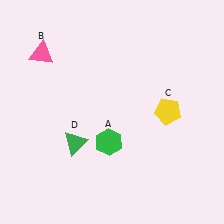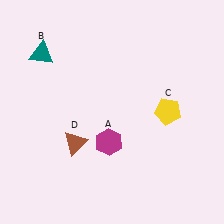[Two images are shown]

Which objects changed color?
A changed from green to magenta. B changed from pink to teal. D changed from green to brown.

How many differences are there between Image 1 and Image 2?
There are 3 differences between the two images.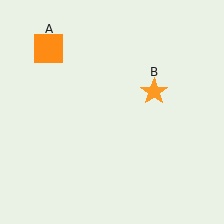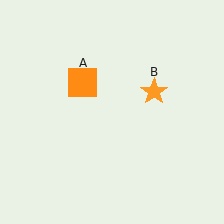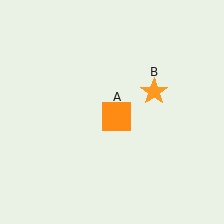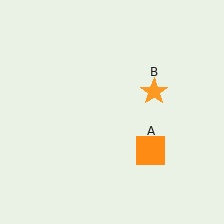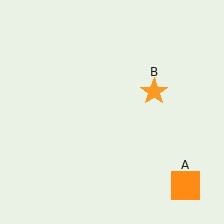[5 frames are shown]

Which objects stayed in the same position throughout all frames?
Orange star (object B) remained stationary.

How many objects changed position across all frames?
1 object changed position: orange square (object A).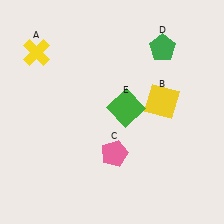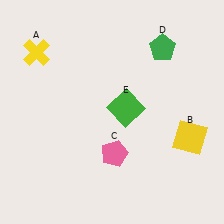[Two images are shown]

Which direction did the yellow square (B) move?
The yellow square (B) moved down.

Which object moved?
The yellow square (B) moved down.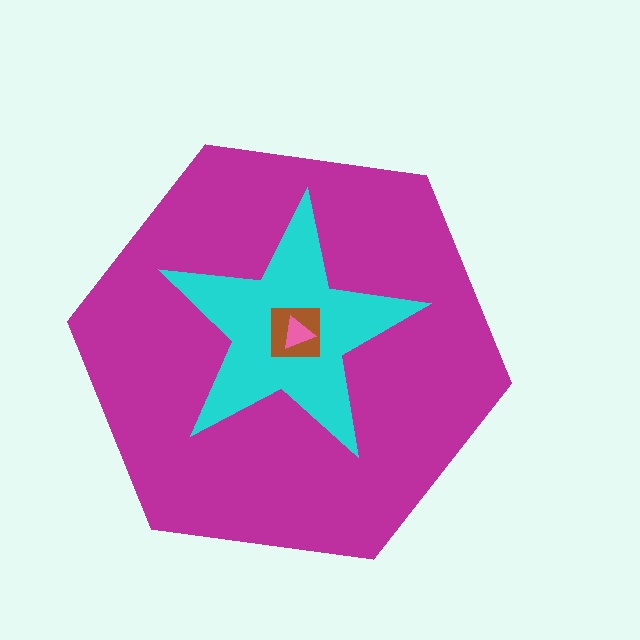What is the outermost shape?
The magenta hexagon.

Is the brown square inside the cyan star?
Yes.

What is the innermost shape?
The pink triangle.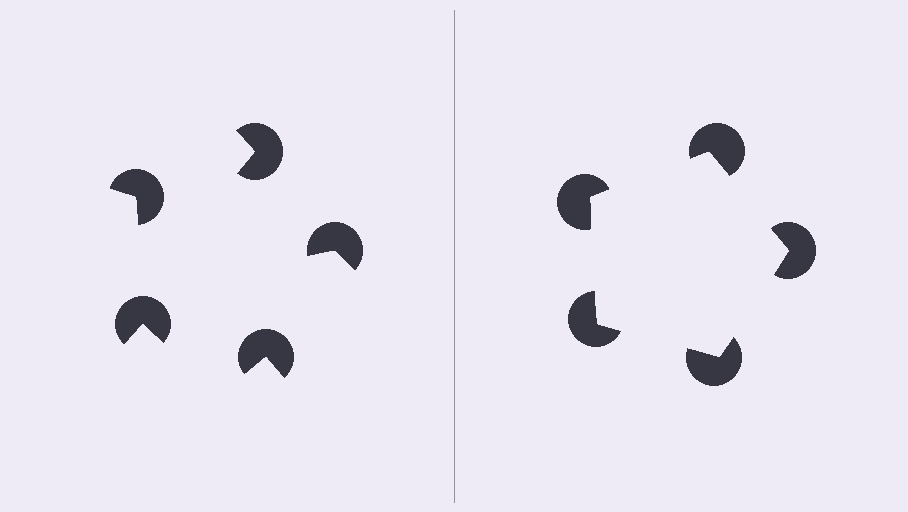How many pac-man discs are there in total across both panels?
10 — 5 on each side.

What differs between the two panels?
The pac-man discs are positioned identically on both sides; only the wedge orientations differ. On the right they align to a pentagon; on the left they are misaligned.